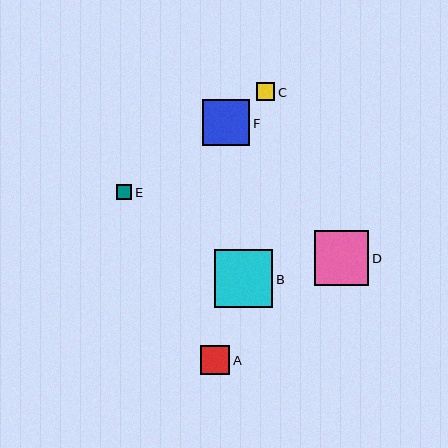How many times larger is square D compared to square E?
Square D is approximately 3.5 times the size of square E.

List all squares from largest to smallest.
From largest to smallest: B, D, F, A, C, E.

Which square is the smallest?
Square E is the smallest with a size of approximately 16 pixels.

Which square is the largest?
Square B is the largest with a size of approximately 58 pixels.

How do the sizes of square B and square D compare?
Square B and square D are approximately the same size.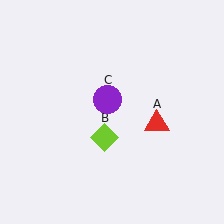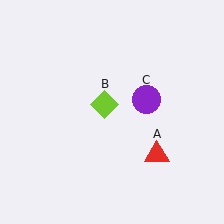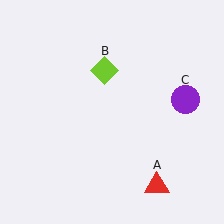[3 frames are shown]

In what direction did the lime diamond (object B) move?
The lime diamond (object B) moved up.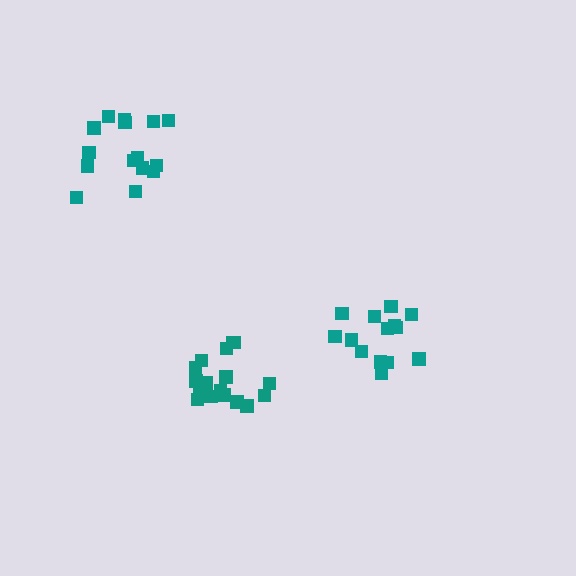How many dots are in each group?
Group 1: 17 dots, Group 2: 15 dots, Group 3: 14 dots (46 total).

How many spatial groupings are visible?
There are 3 spatial groupings.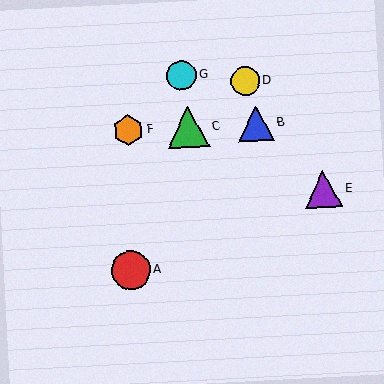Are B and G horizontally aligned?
No, B is at y≈124 and G is at y≈75.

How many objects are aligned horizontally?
3 objects (B, C, F) are aligned horizontally.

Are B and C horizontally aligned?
Yes, both are at y≈124.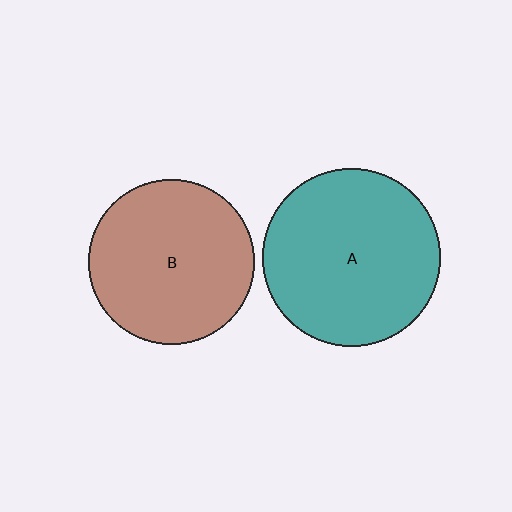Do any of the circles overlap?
No, none of the circles overlap.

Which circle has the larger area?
Circle A (teal).